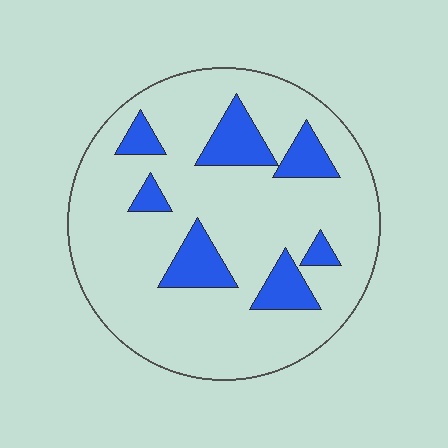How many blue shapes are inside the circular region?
7.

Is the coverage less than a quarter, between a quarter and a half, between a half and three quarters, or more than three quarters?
Less than a quarter.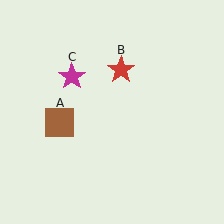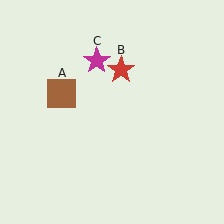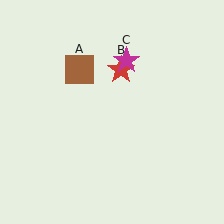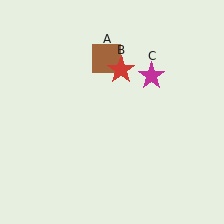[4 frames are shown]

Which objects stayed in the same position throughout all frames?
Red star (object B) remained stationary.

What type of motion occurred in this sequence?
The brown square (object A), magenta star (object C) rotated clockwise around the center of the scene.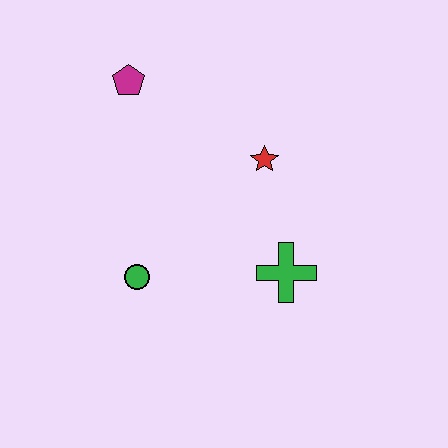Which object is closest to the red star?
The green cross is closest to the red star.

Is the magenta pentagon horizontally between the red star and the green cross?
No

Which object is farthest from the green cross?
The magenta pentagon is farthest from the green cross.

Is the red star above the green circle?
Yes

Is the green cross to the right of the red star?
Yes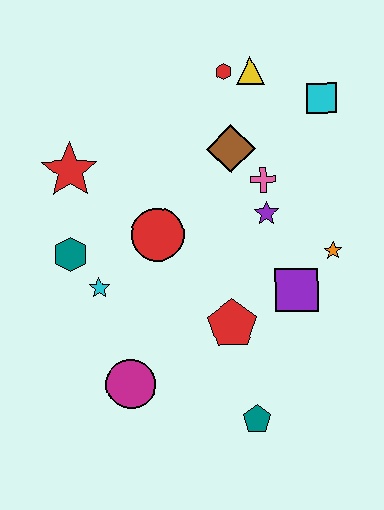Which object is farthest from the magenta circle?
The cyan square is farthest from the magenta circle.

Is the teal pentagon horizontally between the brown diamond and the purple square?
Yes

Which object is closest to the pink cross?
The purple star is closest to the pink cross.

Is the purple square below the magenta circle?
No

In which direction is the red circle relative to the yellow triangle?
The red circle is below the yellow triangle.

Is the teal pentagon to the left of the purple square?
Yes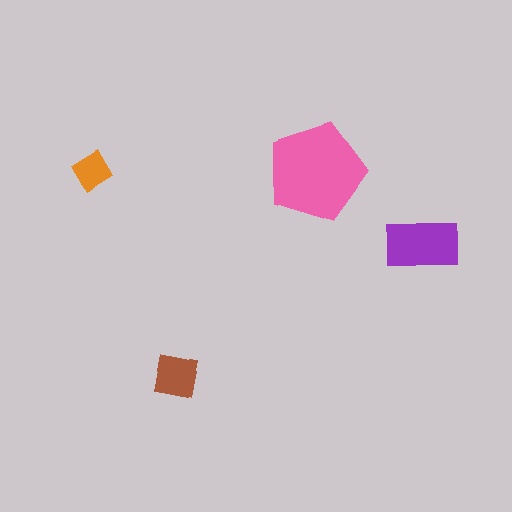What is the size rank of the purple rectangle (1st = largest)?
2nd.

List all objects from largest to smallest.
The pink pentagon, the purple rectangle, the brown square, the orange diamond.